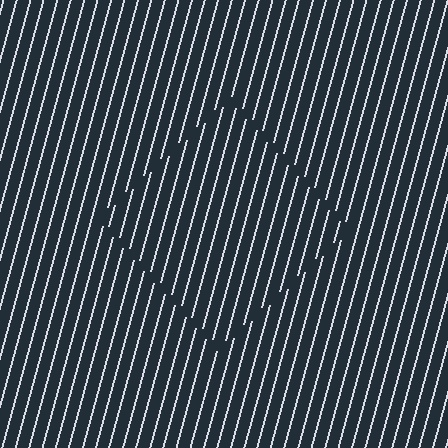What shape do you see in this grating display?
An illusory square. The interior of the shape contains the same grating, shifted by half a period — the contour is defined by the phase discontinuity where line-ends from the inner and outer gratings abut.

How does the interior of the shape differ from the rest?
The interior of the shape contains the same grating, shifted by half a period — the contour is defined by the phase discontinuity where line-ends from the inner and outer gratings abut.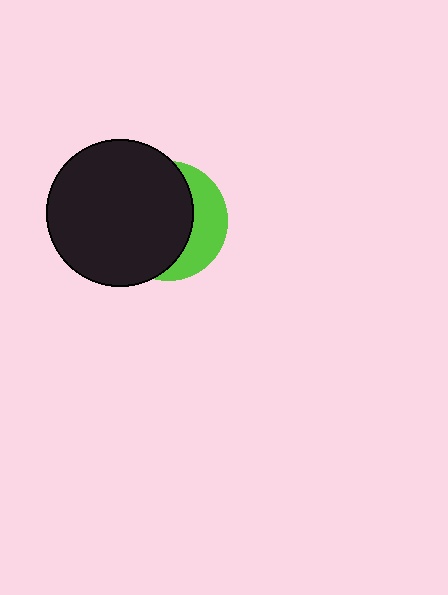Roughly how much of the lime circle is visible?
A small part of it is visible (roughly 33%).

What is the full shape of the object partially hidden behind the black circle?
The partially hidden object is a lime circle.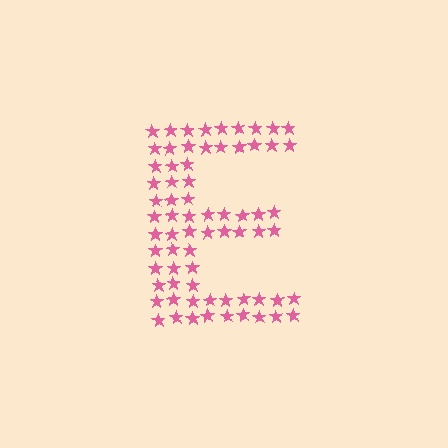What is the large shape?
The large shape is the letter E.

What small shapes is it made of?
It is made of small stars.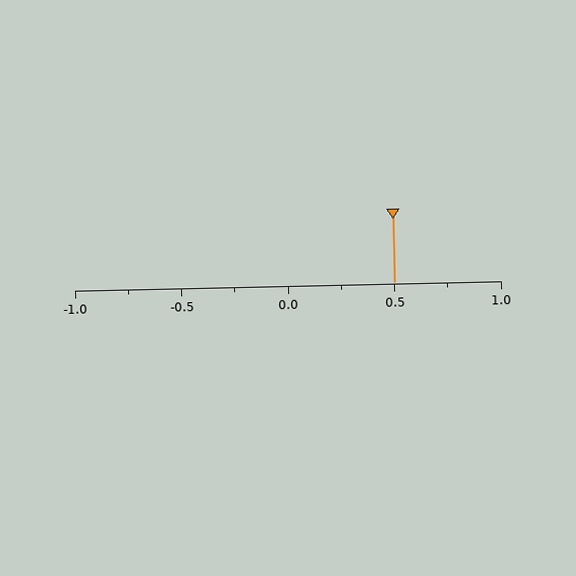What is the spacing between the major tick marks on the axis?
The major ticks are spaced 0.5 apart.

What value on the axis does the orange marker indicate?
The marker indicates approximately 0.5.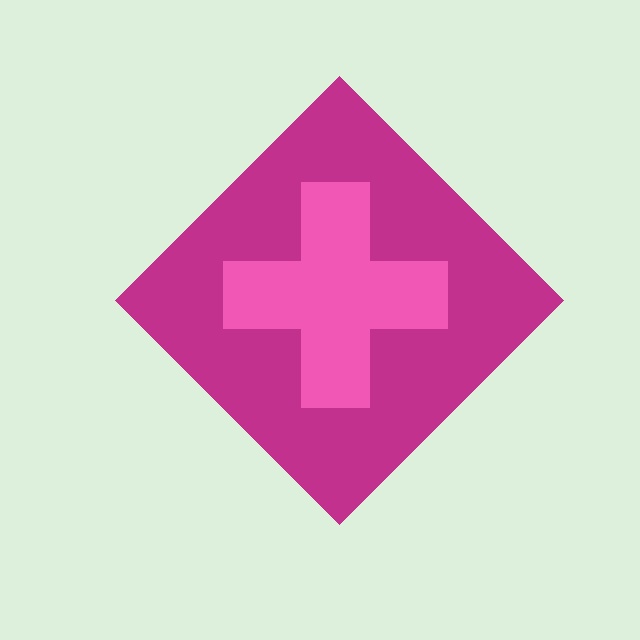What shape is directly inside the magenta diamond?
The pink cross.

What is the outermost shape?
The magenta diamond.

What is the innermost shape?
The pink cross.